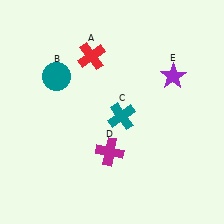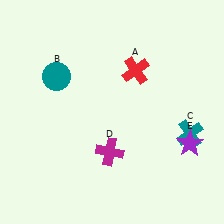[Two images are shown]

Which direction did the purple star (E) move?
The purple star (E) moved down.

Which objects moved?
The objects that moved are: the red cross (A), the teal cross (C), the purple star (E).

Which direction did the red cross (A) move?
The red cross (A) moved right.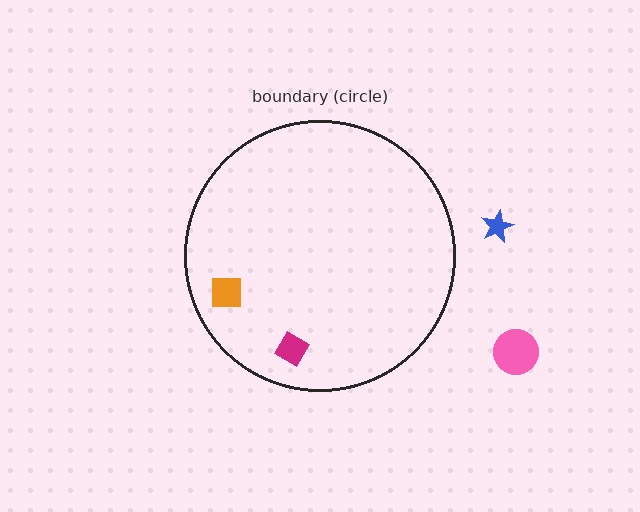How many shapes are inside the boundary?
2 inside, 2 outside.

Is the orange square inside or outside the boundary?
Inside.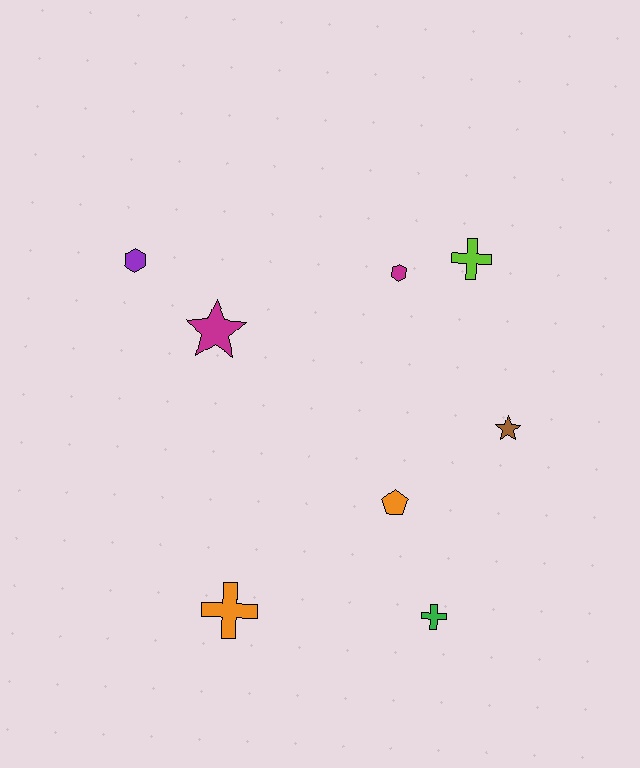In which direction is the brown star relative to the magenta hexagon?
The brown star is below the magenta hexagon.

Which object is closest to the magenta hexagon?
The lime cross is closest to the magenta hexagon.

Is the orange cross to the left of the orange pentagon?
Yes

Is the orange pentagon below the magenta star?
Yes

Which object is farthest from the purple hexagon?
The green cross is farthest from the purple hexagon.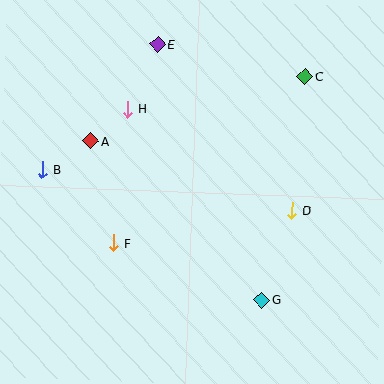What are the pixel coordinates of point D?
Point D is at (292, 210).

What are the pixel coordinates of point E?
Point E is at (158, 44).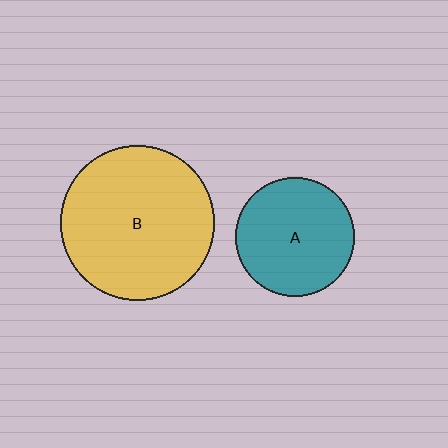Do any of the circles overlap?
No, none of the circles overlap.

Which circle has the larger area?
Circle B (yellow).